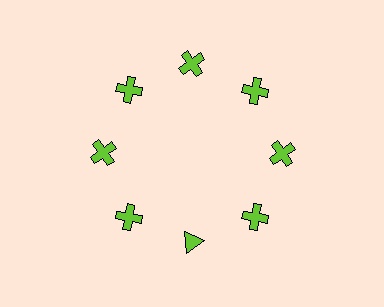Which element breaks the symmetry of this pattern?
The lime triangle at roughly the 6 o'clock position breaks the symmetry. All other shapes are lime crosses.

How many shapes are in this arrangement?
There are 8 shapes arranged in a ring pattern.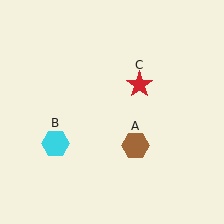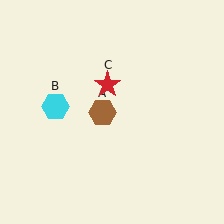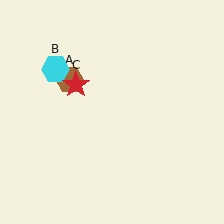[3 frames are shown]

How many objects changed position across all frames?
3 objects changed position: brown hexagon (object A), cyan hexagon (object B), red star (object C).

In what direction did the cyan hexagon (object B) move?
The cyan hexagon (object B) moved up.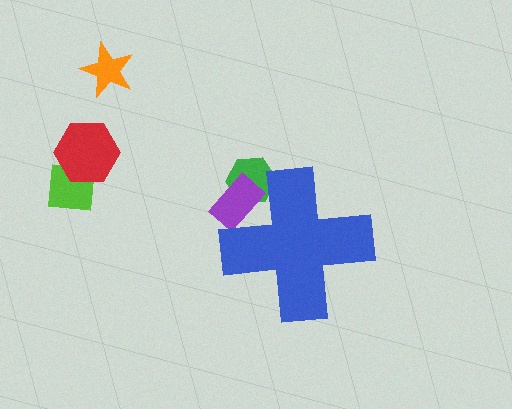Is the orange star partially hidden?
No, the orange star is fully visible.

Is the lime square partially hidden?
No, the lime square is fully visible.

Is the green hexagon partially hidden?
Yes, the green hexagon is partially hidden behind the blue cross.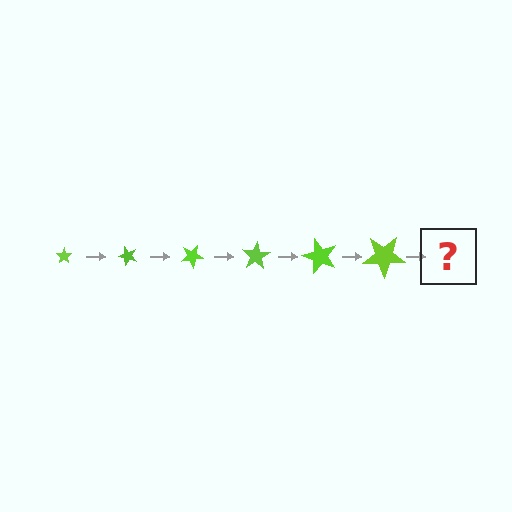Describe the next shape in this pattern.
It should be a star, larger than the previous one and rotated 300 degrees from the start.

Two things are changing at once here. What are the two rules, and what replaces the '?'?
The two rules are that the star grows larger each step and it rotates 50 degrees each step. The '?' should be a star, larger than the previous one and rotated 300 degrees from the start.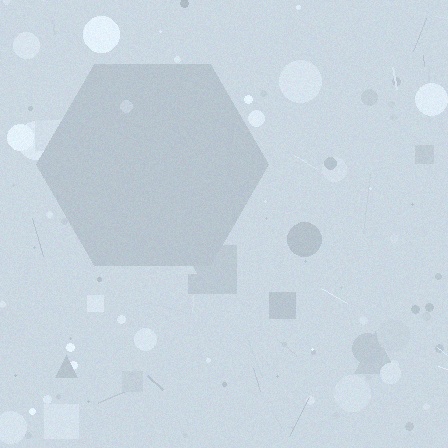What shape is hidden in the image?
A hexagon is hidden in the image.